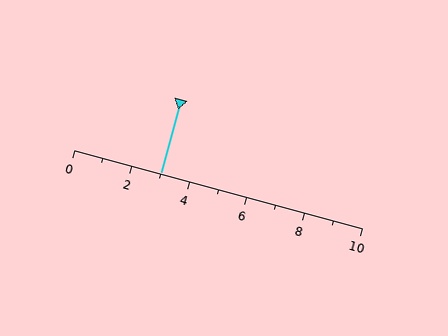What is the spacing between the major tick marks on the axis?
The major ticks are spaced 2 apart.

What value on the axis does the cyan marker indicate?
The marker indicates approximately 3.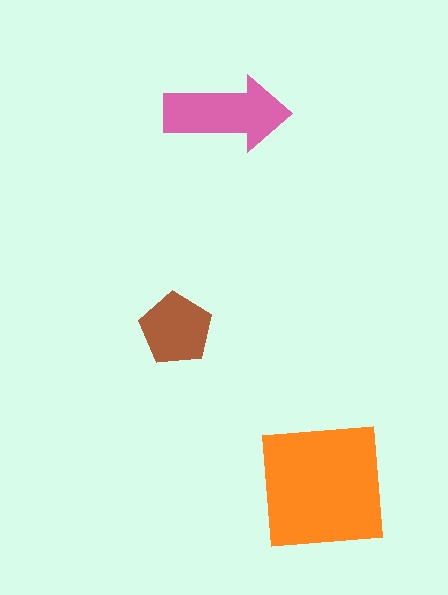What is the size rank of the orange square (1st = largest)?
1st.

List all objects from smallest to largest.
The brown pentagon, the pink arrow, the orange square.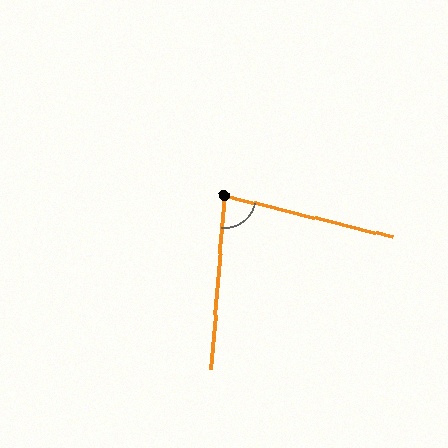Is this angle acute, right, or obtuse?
It is acute.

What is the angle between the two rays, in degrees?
Approximately 81 degrees.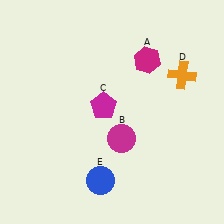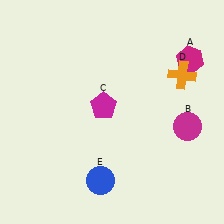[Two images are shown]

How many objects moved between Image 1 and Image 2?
2 objects moved between the two images.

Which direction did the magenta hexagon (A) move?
The magenta hexagon (A) moved right.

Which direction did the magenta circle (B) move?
The magenta circle (B) moved right.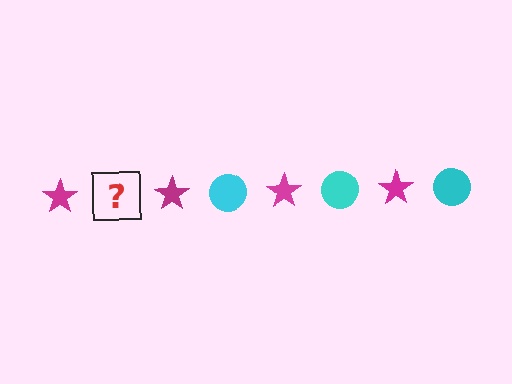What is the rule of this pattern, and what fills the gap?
The rule is that the pattern alternates between magenta star and cyan circle. The gap should be filled with a cyan circle.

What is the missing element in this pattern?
The missing element is a cyan circle.